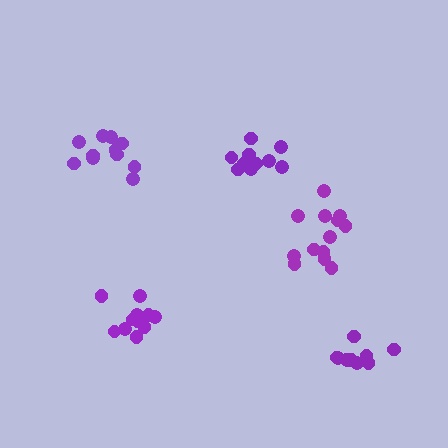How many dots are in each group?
Group 1: 13 dots, Group 2: 10 dots, Group 3: 12 dots, Group 4: 11 dots, Group 5: 11 dots (57 total).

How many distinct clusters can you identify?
There are 5 distinct clusters.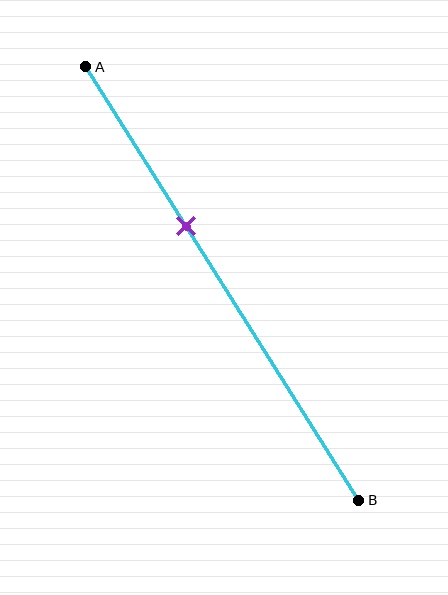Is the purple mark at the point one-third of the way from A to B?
No, the mark is at about 35% from A, not at the 33% one-third point.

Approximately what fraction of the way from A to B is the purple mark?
The purple mark is approximately 35% of the way from A to B.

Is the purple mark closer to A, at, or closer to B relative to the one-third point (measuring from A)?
The purple mark is closer to point B than the one-third point of segment AB.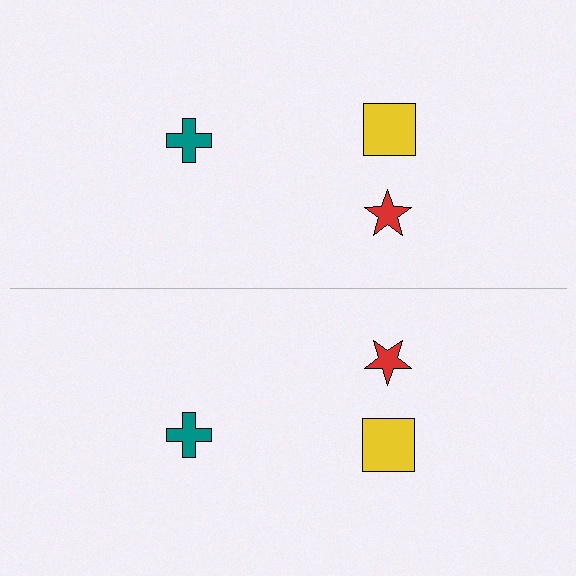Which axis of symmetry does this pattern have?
The pattern has a horizontal axis of symmetry running through the center of the image.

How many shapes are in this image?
There are 6 shapes in this image.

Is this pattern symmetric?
Yes, this pattern has bilateral (reflection) symmetry.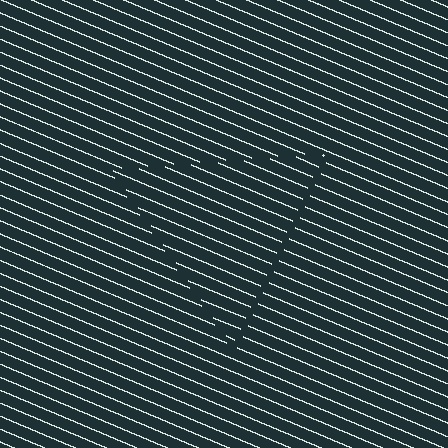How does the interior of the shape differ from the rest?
The interior of the shape contains the same grating, shifted by half a period — the contour is defined by the phase discontinuity where line-ends from the inner and outer gratings abut.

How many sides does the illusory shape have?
3 sides — the line-ends trace a triangle.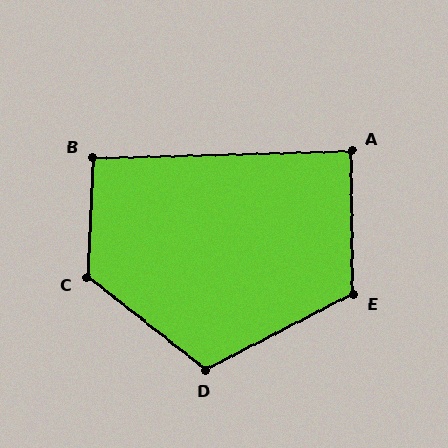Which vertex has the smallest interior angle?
A, at approximately 89 degrees.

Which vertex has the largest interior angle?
C, at approximately 125 degrees.